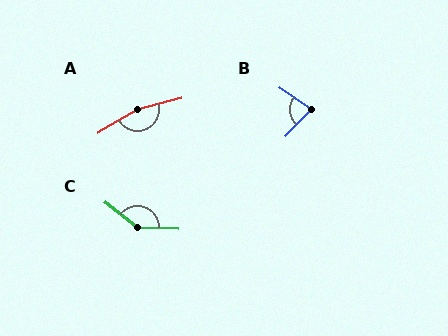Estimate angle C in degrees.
Approximately 145 degrees.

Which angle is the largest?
A, at approximately 164 degrees.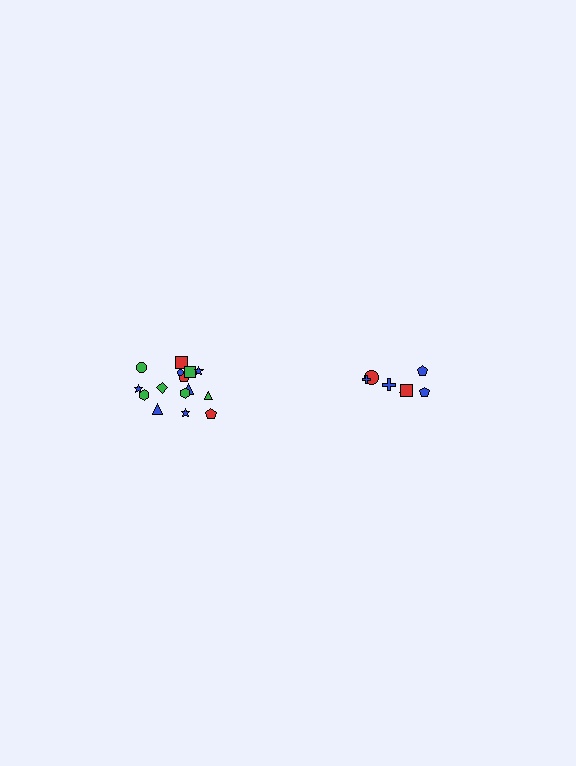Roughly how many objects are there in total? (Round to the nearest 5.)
Roughly 20 objects in total.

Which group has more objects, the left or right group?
The left group.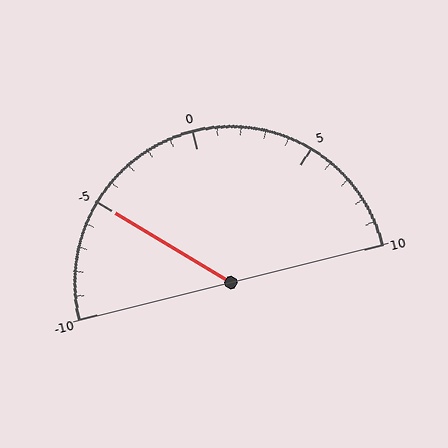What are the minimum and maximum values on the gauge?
The gauge ranges from -10 to 10.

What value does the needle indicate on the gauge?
The needle indicates approximately -5.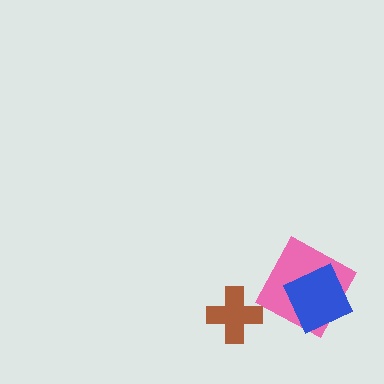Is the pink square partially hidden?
Yes, it is partially covered by another shape.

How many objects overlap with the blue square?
1 object overlaps with the blue square.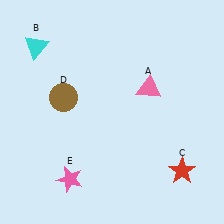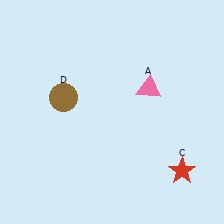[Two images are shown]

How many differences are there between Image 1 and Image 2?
There are 2 differences between the two images.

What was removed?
The cyan triangle (B), the pink star (E) were removed in Image 2.